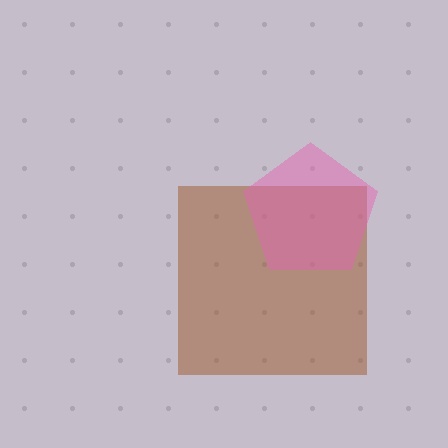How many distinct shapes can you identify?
There are 2 distinct shapes: a brown square, a pink pentagon.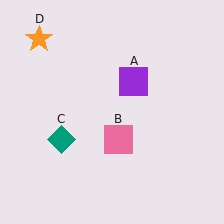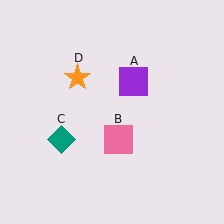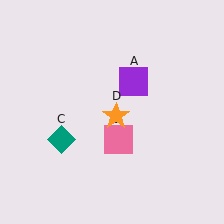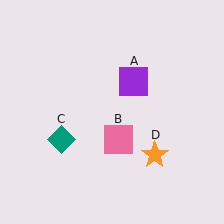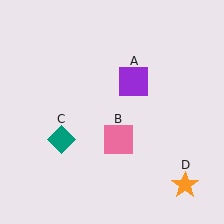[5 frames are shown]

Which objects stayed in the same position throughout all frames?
Purple square (object A) and pink square (object B) and teal diamond (object C) remained stationary.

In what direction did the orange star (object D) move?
The orange star (object D) moved down and to the right.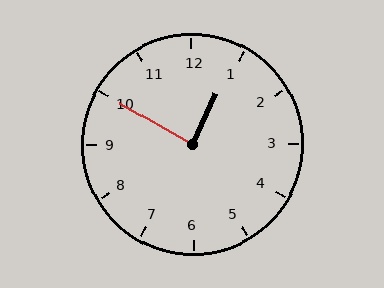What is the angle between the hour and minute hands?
Approximately 85 degrees.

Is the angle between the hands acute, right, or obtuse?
It is right.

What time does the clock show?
12:50.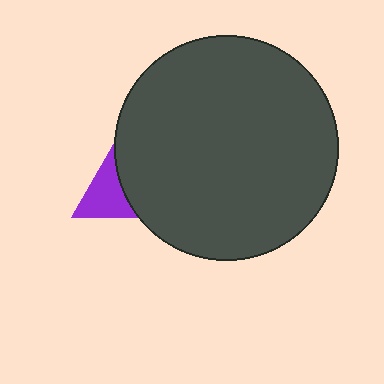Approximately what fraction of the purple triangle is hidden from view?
Roughly 63% of the purple triangle is hidden behind the dark gray circle.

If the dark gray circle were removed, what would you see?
You would see the complete purple triangle.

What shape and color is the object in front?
The object in front is a dark gray circle.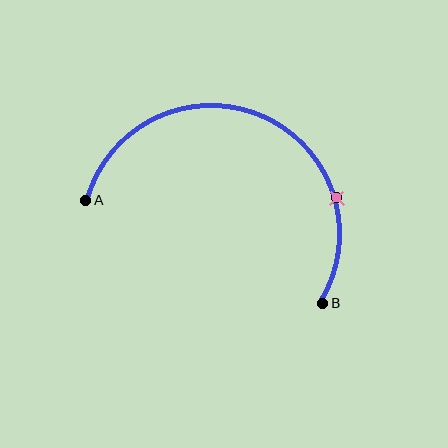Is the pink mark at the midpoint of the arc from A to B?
No. The pink mark lies on the arc but is closer to endpoint B. The arc midpoint would be at the point on the curve equidistant along the arc from both A and B.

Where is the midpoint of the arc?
The arc midpoint is the point on the curve farthest from the straight line joining A and B. It sits above that line.